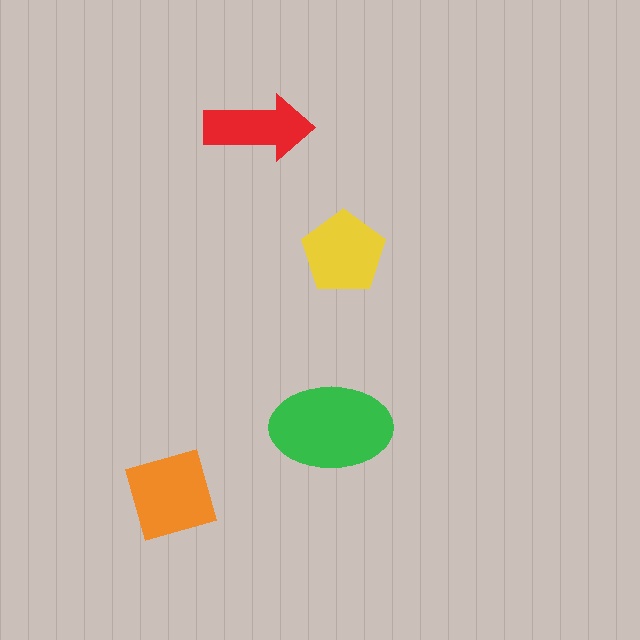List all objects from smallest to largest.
The red arrow, the yellow pentagon, the orange diamond, the green ellipse.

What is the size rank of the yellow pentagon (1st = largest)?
3rd.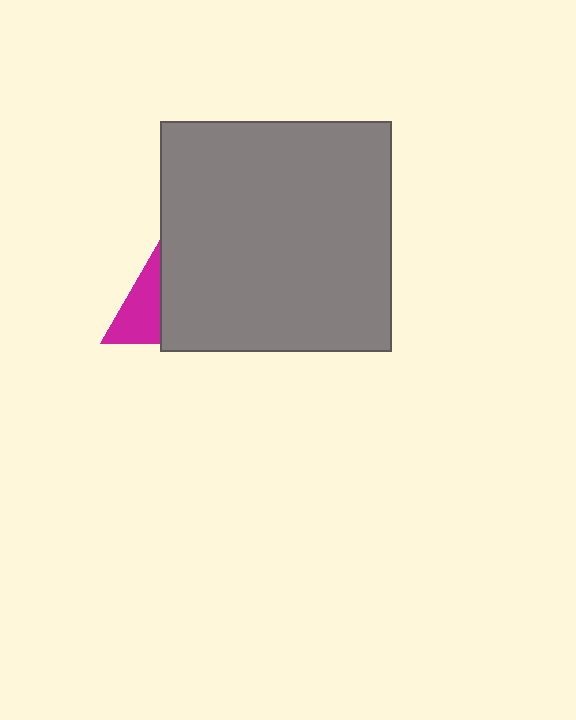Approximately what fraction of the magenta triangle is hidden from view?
Roughly 57% of the magenta triangle is hidden behind the gray square.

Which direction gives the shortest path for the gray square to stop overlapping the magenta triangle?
Moving right gives the shortest separation.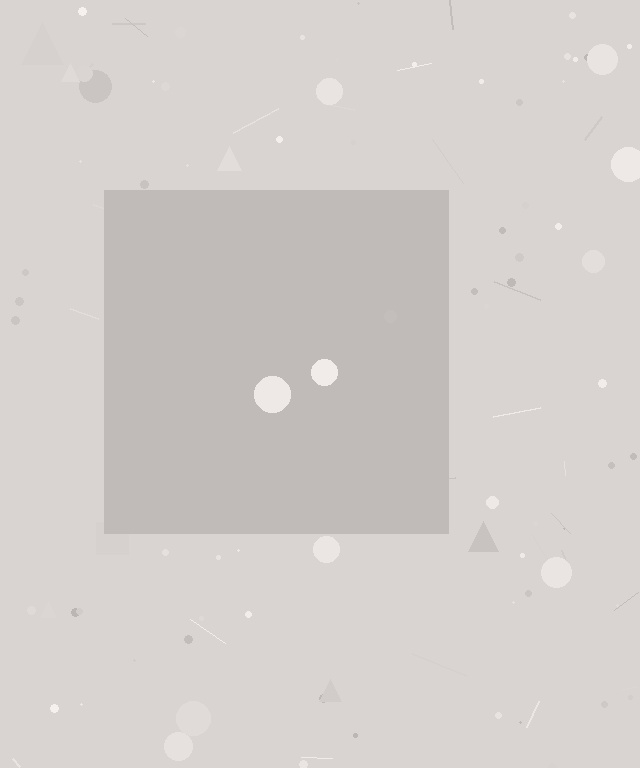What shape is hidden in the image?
A square is hidden in the image.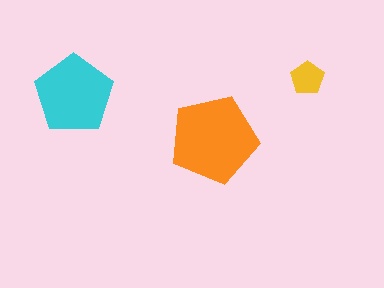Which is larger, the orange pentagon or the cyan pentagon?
The orange one.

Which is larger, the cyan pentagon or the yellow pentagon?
The cyan one.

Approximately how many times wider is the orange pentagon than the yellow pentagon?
About 2.5 times wider.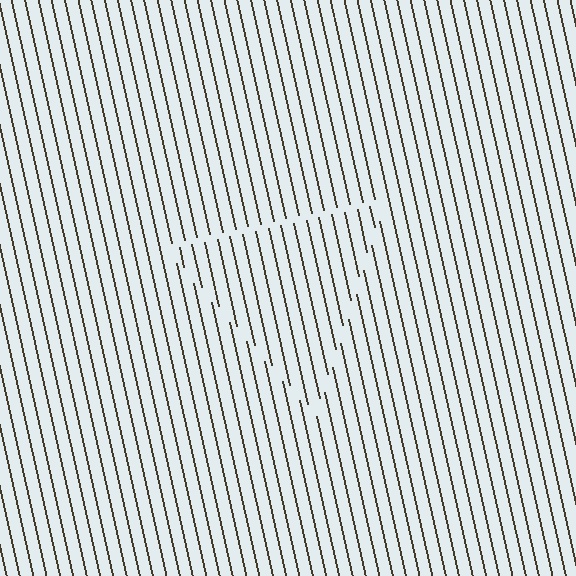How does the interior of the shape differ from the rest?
The interior of the shape contains the same grating, shifted by half a period — the contour is defined by the phase discontinuity where line-ends from the inner and outer gratings abut.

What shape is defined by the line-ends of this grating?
An illusory triangle. The interior of the shape contains the same grating, shifted by half a period — the contour is defined by the phase discontinuity where line-ends from the inner and outer gratings abut.